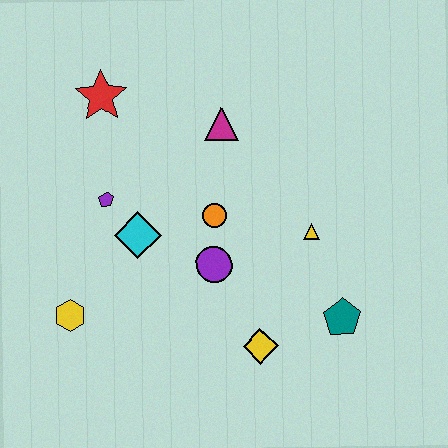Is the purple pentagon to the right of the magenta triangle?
No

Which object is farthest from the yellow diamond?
The red star is farthest from the yellow diamond.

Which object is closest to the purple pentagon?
The cyan diamond is closest to the purple pentagon.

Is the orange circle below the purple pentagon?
Yes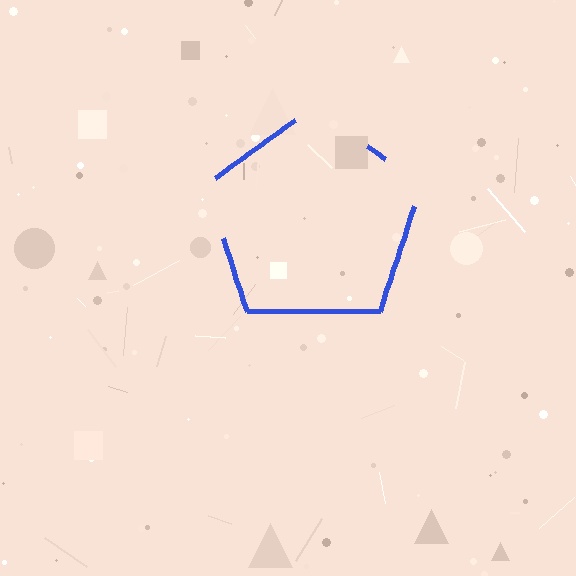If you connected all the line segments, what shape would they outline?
They would outline a pentagon.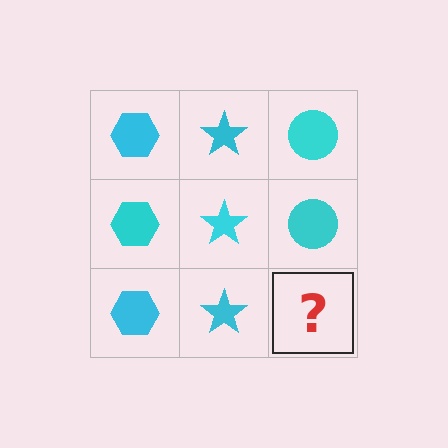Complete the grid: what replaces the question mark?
The question mark should be replaced with a cyan circle.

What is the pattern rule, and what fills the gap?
The rule is that each column has a consistent shape. The gap should be filled with a cyan circle.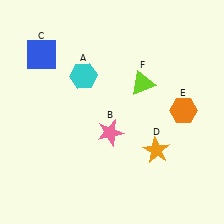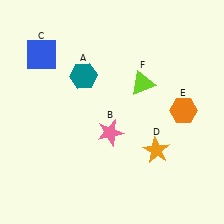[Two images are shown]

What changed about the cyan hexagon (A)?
In Image 1, A is cyan. In Image 2, it changed to teal.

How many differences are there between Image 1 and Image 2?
There is 1 difference between the two images.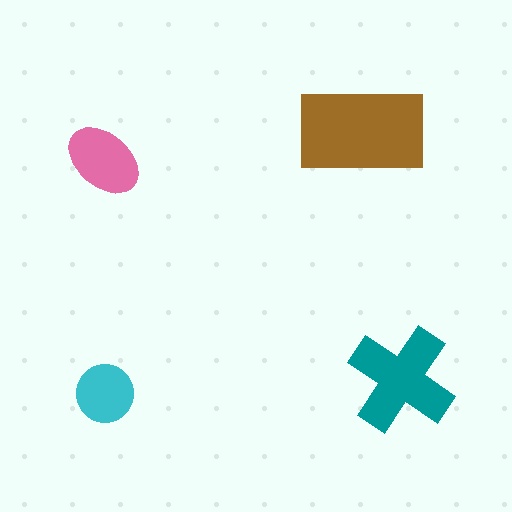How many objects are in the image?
There are 4 objects in the image.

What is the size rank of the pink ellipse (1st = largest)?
3rd.